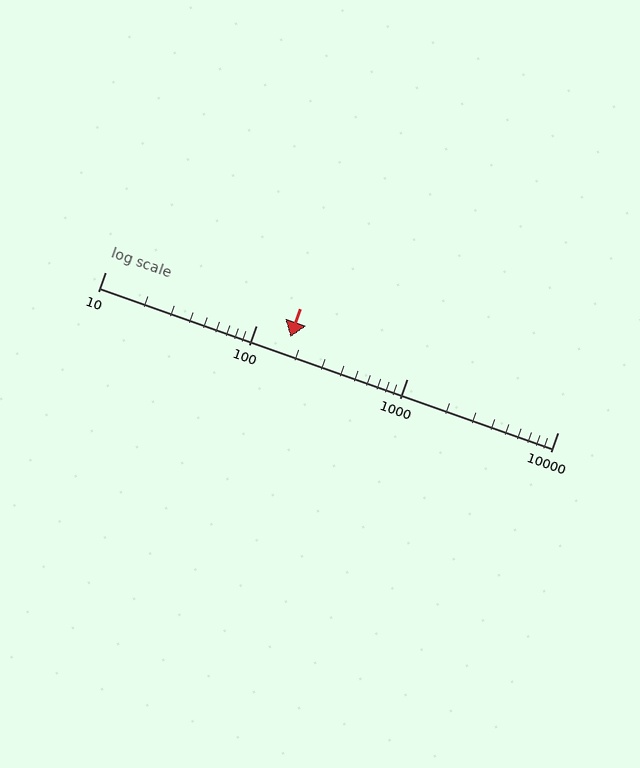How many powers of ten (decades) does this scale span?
The scale spans 3 decades, from 10 to 10000.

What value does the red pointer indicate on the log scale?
The pointer indicates approximately 170.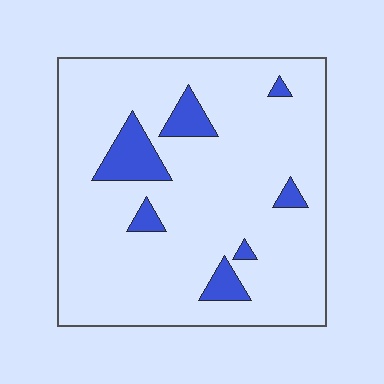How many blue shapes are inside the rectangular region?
7.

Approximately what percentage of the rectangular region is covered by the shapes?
Approximately 10%.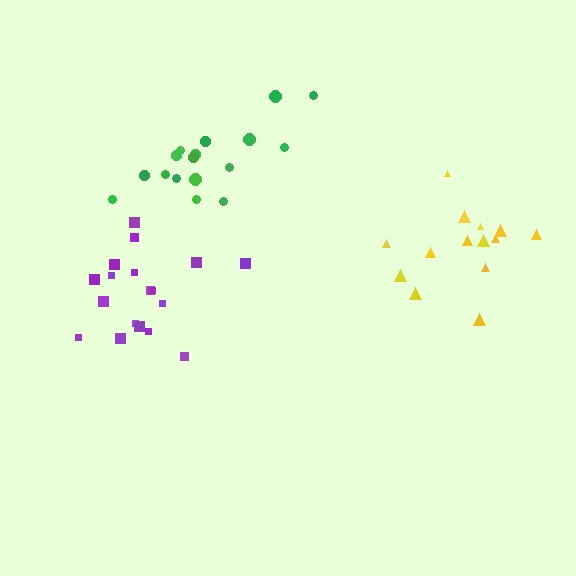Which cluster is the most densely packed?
Purple.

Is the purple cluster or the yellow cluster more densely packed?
Purple.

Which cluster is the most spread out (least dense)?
Yellow.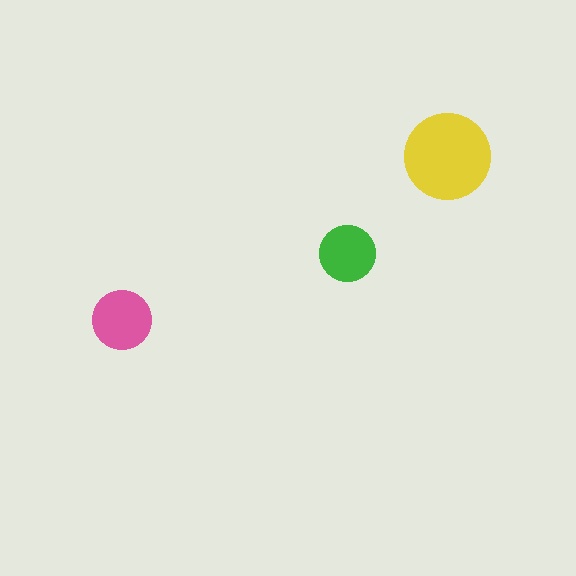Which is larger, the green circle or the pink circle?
The pink one.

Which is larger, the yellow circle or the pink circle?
The yellow one.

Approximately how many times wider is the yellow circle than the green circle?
About 1.5 times wider.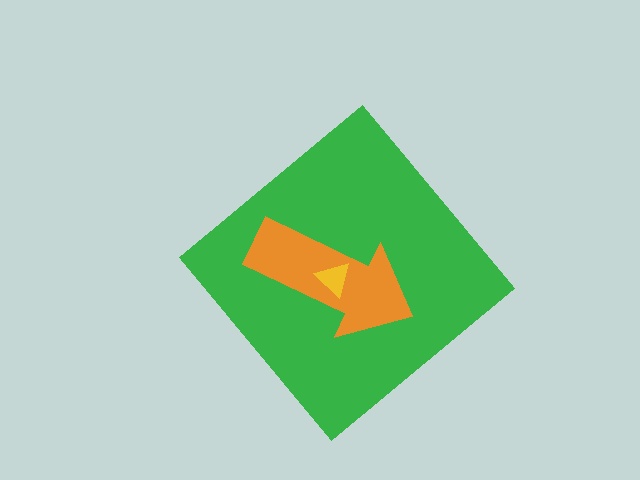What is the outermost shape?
The green diamond.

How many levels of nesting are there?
3.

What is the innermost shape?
The yellow triangle.